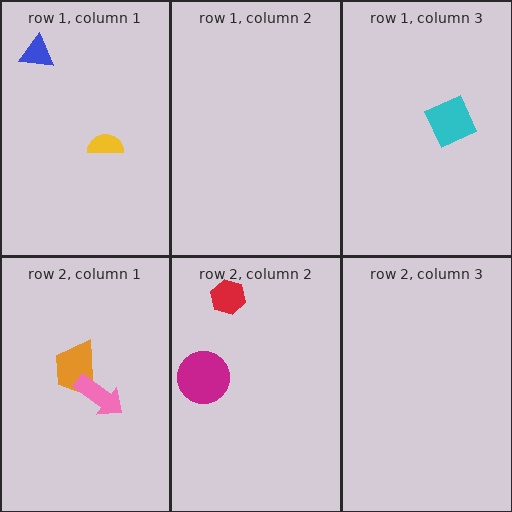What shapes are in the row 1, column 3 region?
The cyan square.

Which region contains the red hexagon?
The row 2, column 2 region.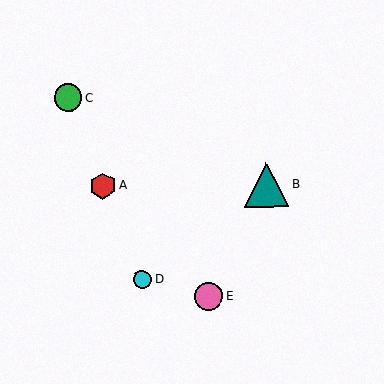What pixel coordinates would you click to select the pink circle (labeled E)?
Click at (209, 296) to select the pink circle E.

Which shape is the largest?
The teal triangle (labeled B) is the largest.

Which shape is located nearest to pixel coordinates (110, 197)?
The red hexagon (labeled A) at (103, 186) is nearest to that location.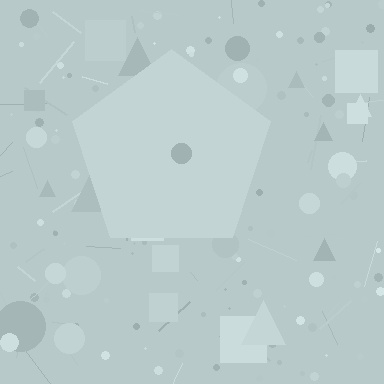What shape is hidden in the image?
A pentagon is hidden in the image.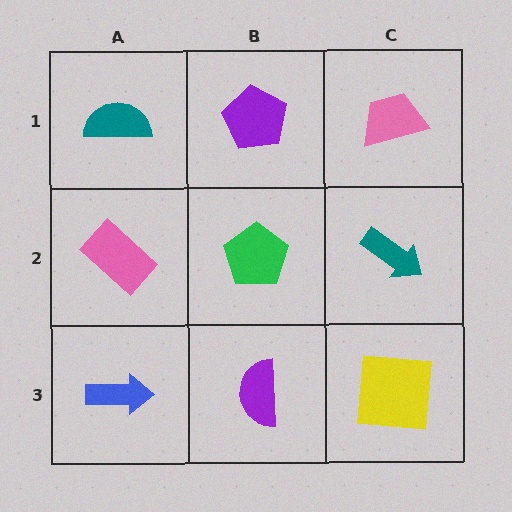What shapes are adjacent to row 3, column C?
A teal arrow (row 2, column C), a purple semicircle (row 3, column B).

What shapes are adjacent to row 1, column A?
A pink rectangle (row 2, column A), a purple pentagon (row 1, column B).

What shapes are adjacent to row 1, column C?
A teal arrow (row 2, column C), a purple pentagon (row 1, column B).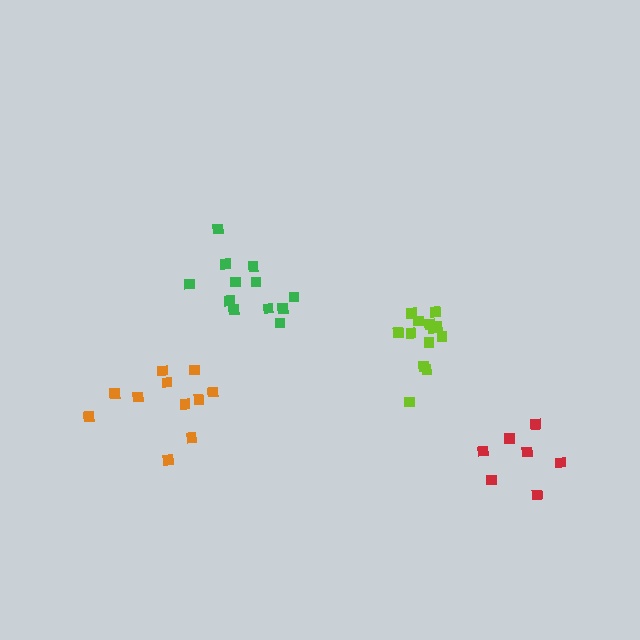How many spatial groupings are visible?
There are 4 spatial groupings.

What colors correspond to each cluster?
The clusters are colored: green, orange, lime, red.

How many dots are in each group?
Group 1: 12 dots, Group 2: 11 dots, Group 3: 13 dots, Group 4: 7 dots (43 total).